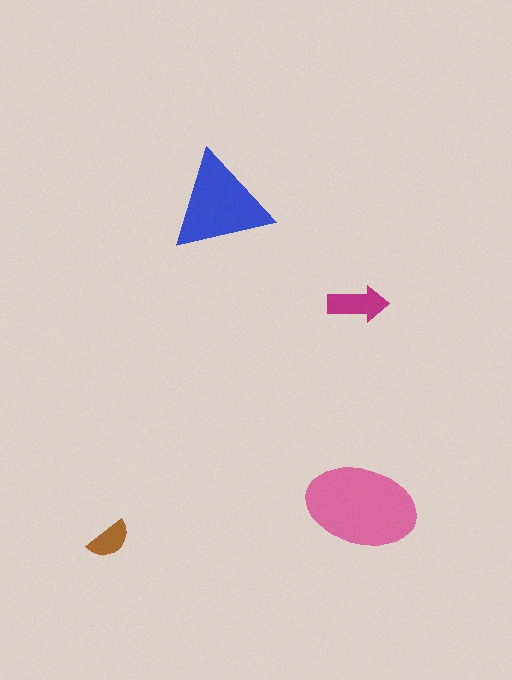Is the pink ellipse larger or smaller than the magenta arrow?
Larger.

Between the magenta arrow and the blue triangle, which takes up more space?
The blue triangle.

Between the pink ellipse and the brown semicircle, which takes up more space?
The pink ellipse.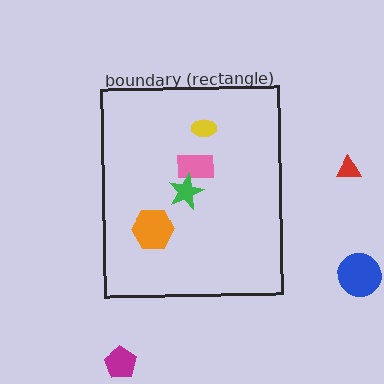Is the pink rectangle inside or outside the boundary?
Inside.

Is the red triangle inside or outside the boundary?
Outside.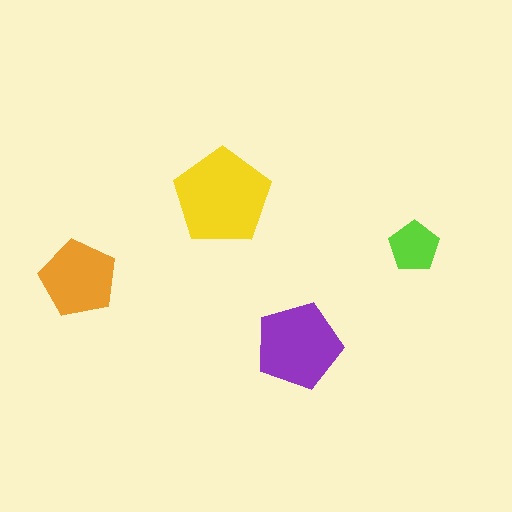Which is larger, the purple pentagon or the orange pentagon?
The purple one.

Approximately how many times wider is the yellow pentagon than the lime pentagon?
About 2 times wider.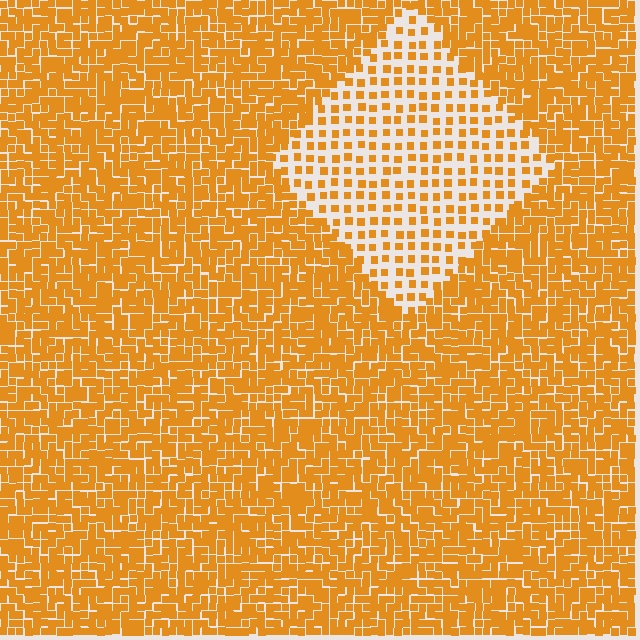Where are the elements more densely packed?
The elements are more densely packed outside the diamond boundary.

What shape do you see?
I see a diamond.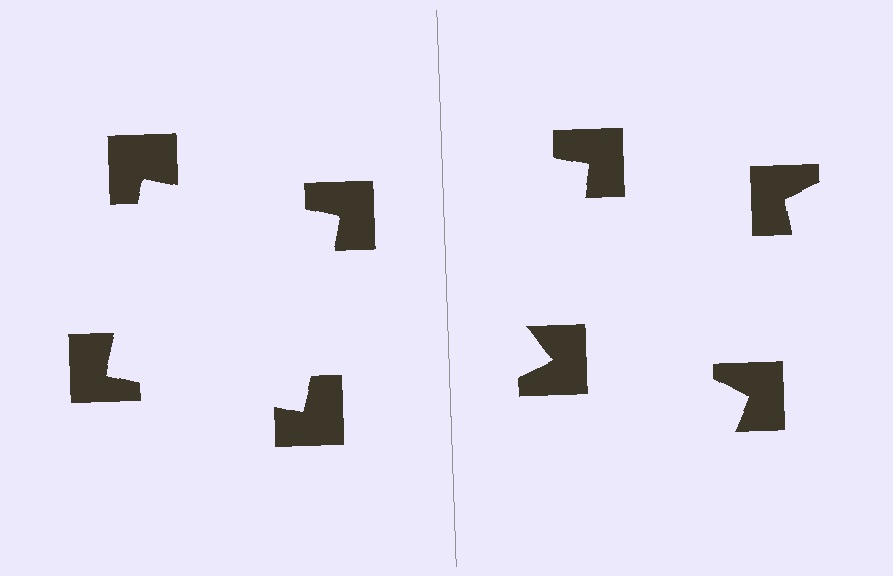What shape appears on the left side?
An illusory square.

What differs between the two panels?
The notched squares are positioned identically on both sides; only the wedge orientations differ. On the left they align to a square; on the right they are misaligned.